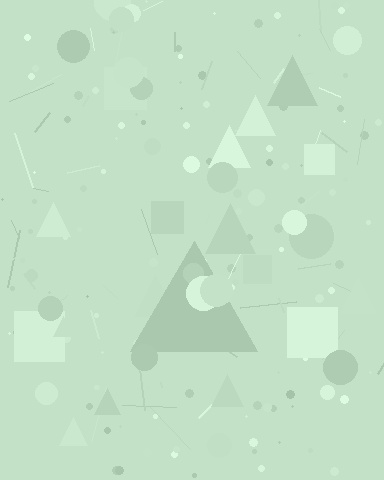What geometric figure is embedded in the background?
A triangle is embedded in the background.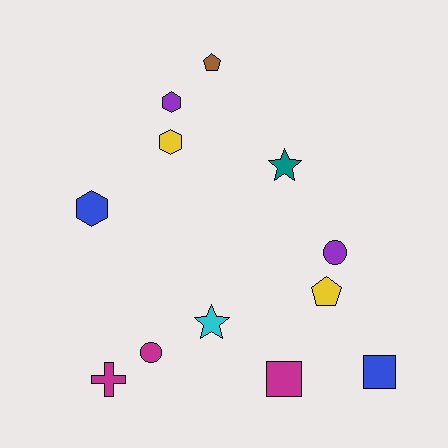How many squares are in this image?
There are 2 squares.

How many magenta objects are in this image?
There are 3 magenta objects.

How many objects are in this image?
There are 12 objects.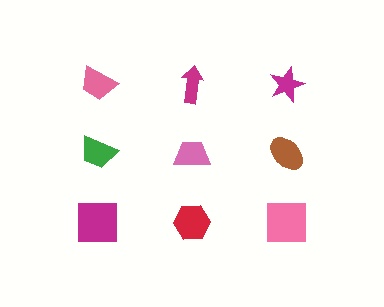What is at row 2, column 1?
A green trapezoid.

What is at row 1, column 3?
A magenta star.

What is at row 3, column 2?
A red hexagon.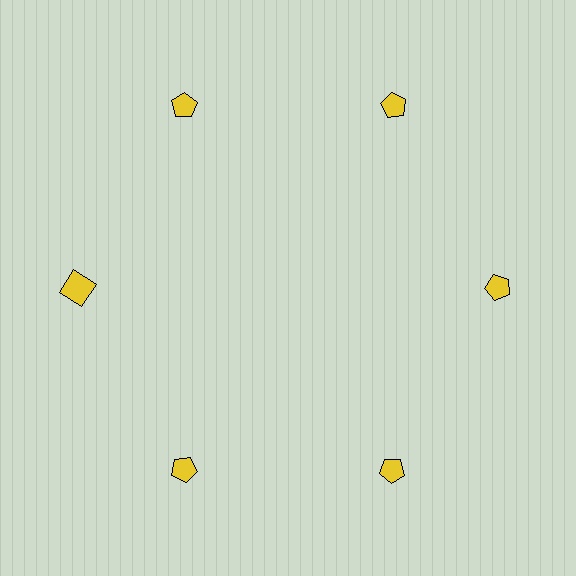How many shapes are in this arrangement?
There are 6 shapes arranged in a ring pattern.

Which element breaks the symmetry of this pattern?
The yellow square at roughly the 9 o'clock position breaks the symmetry. All other shapes are yellow pentagons.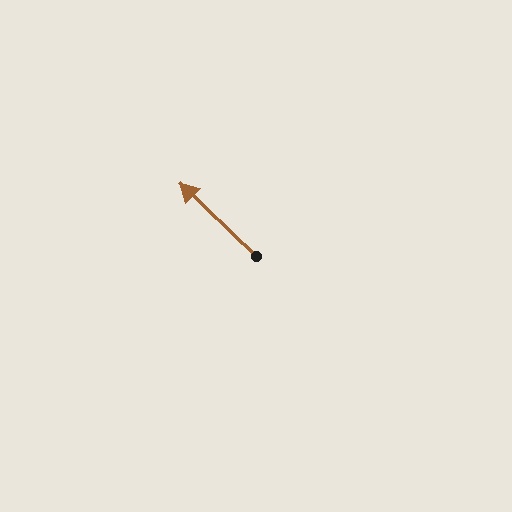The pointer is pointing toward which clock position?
Roughly 10 o'clock.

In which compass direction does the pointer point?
Northwest.